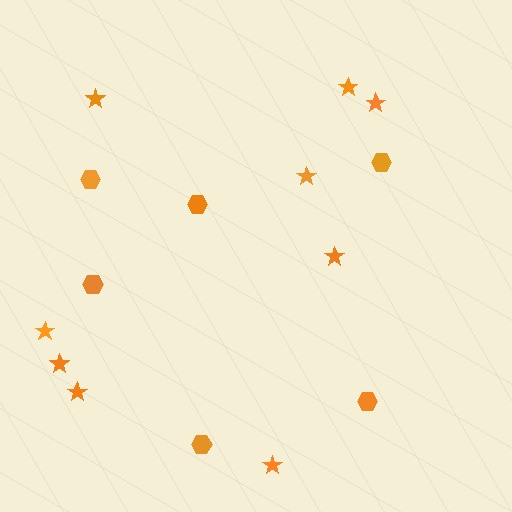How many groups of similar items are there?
There are 2 groups: one group of hexagons (6) and one group of stars (9).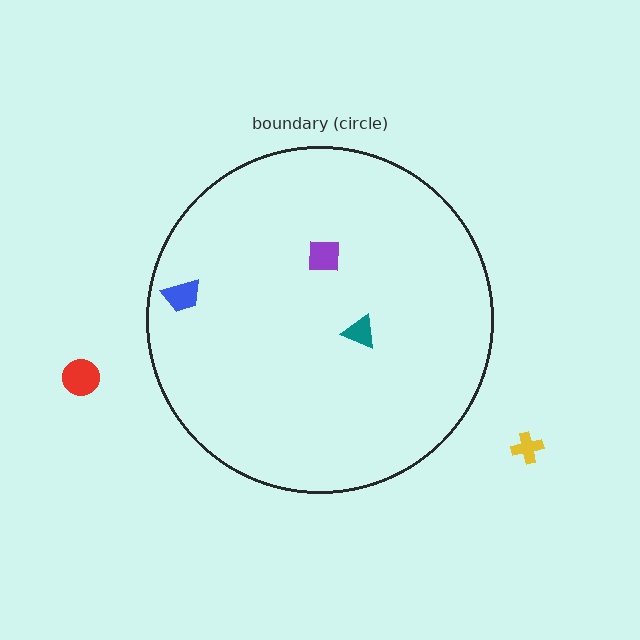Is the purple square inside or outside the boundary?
Inside.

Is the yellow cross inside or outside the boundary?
Outside.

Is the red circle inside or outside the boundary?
Outside.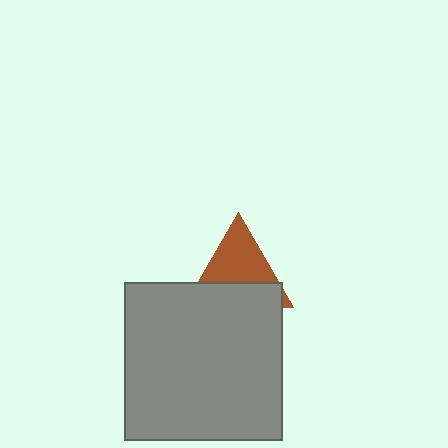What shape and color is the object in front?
The object in front is a gray square.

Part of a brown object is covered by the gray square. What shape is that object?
It is a triangle.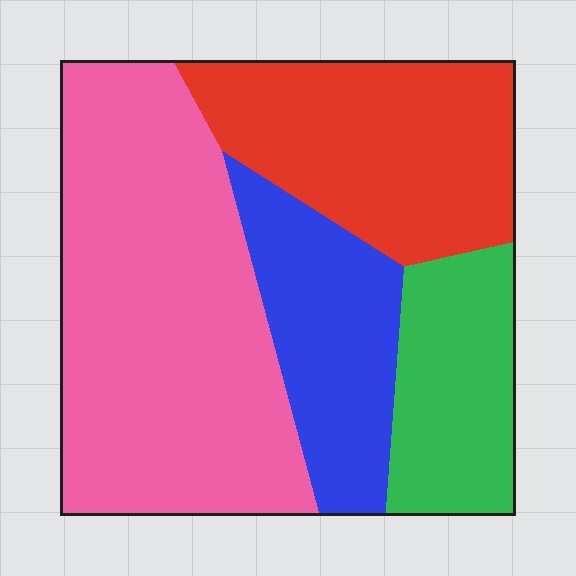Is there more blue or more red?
Red.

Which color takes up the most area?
Pink, at roughly 45%.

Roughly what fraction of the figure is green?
Green takes up about one sixth (1/6) of the figure.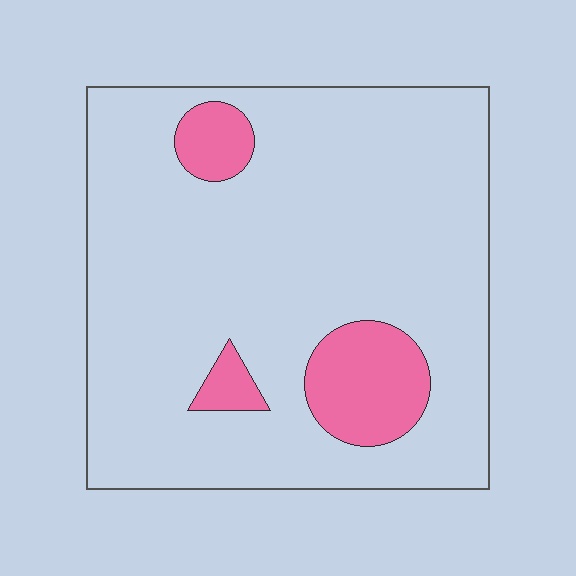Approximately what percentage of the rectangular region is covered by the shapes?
Approximately 15%.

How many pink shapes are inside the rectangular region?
3.